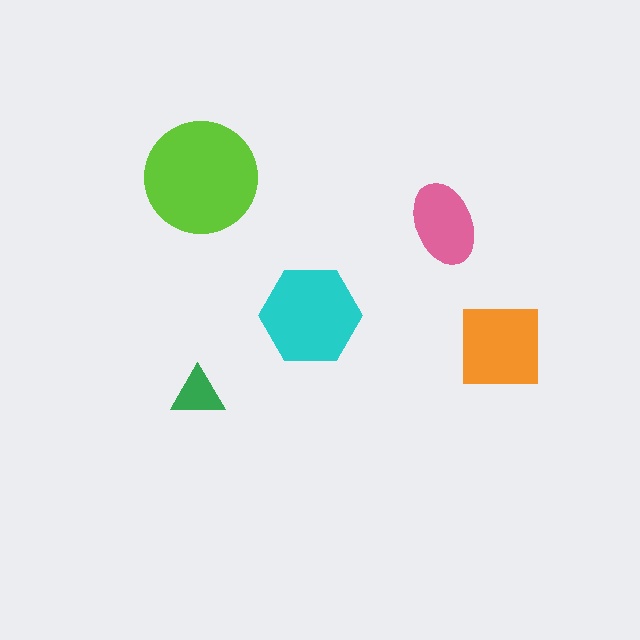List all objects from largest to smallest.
The lime circle, the cyan hexagon, the orange square, the pink ellipse, the green triangle.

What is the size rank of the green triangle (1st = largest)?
5th.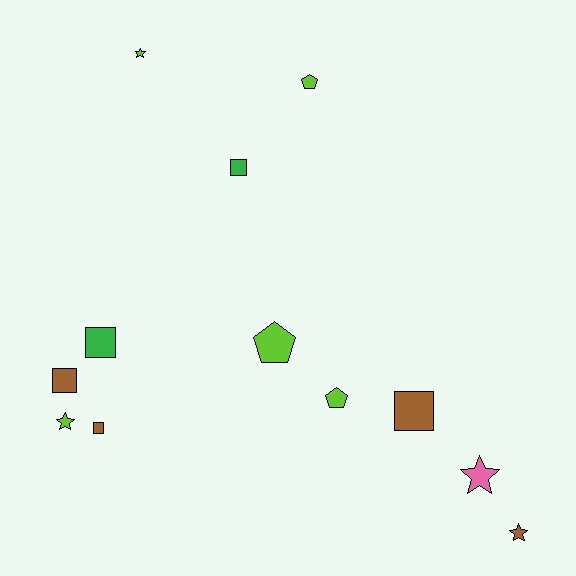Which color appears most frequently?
Lime, with 5 objects.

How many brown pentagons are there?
There are no brown pentagons.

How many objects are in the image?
There are 12 objects.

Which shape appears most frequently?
Square, with 5 objects.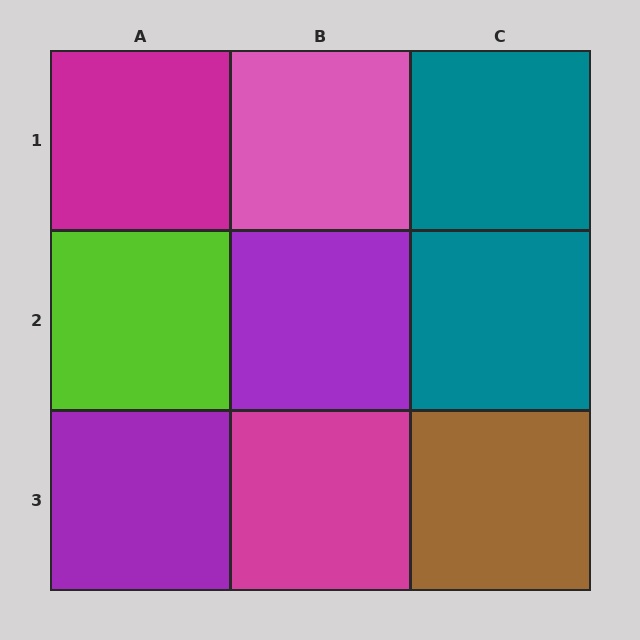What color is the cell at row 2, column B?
Purple.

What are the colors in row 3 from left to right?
Purple, magenta, brown.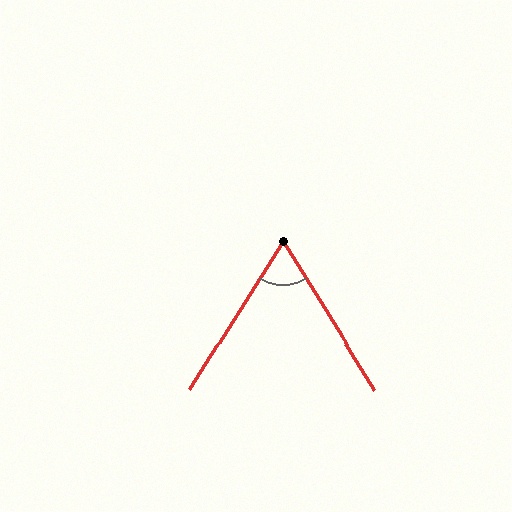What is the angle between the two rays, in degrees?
Approximately 64 degrees.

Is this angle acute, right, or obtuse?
It is acute.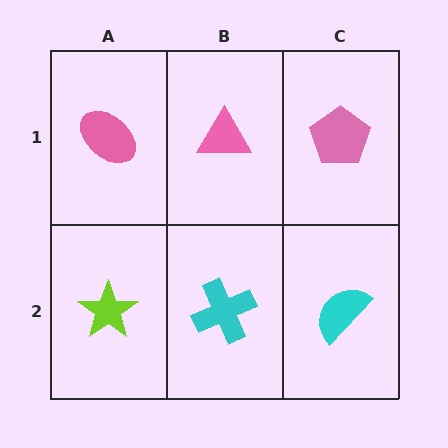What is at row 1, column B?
A pink triangle.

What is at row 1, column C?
A pink pentagon.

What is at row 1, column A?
A pink ellipse.